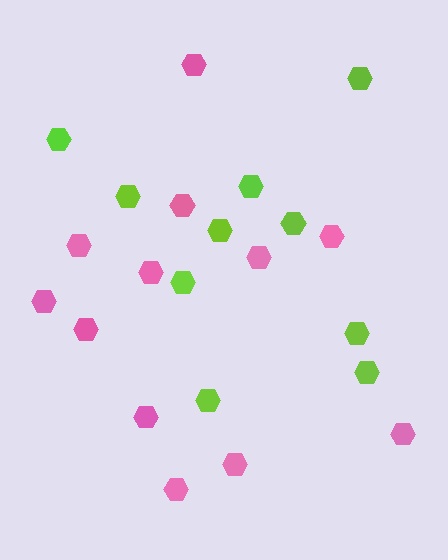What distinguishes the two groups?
There are 2 groups: one group of pink hexagons (12) and one group of lime hexagons (10).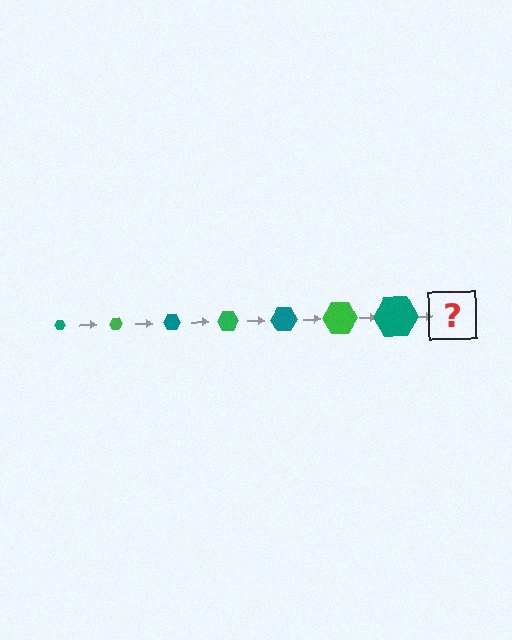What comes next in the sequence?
The next element should be a green hexagon, larger than the previous one.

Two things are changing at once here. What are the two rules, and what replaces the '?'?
The two rules are that the hexagon grows larger each step and the color cycles through teal and green. The '?' should be a green hexagon, larger than the previous one.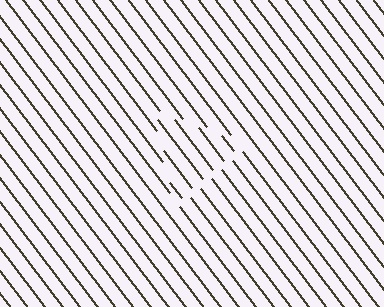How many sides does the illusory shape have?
3 sides — the line-ends trace a triangle.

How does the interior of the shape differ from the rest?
The interior of the shape contains the same grating, shifted by half a period — the contour is defined by the phase discontinuity where line-ends from the inner and outer gratings abut.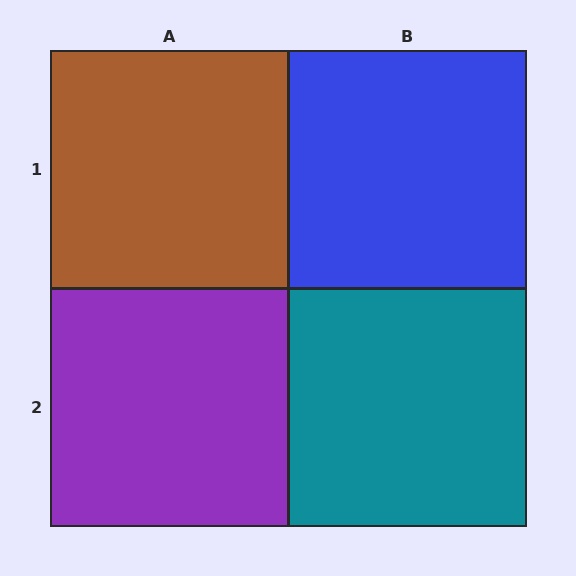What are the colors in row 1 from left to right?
Brown, blue.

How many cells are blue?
1 cell is blue.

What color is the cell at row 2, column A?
Purple.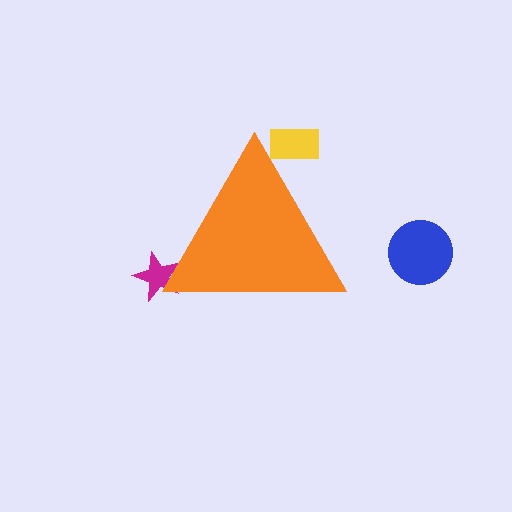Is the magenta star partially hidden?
Yes, the magenta star is partially hidden behind the orange triangle.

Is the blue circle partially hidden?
No, the blue circle is fully visible.